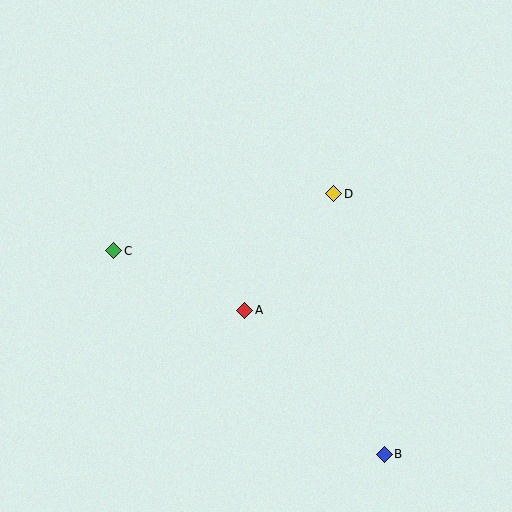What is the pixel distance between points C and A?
The distance between C and A is 144 pixels.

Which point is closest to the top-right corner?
Point D is closest to the top-right corner.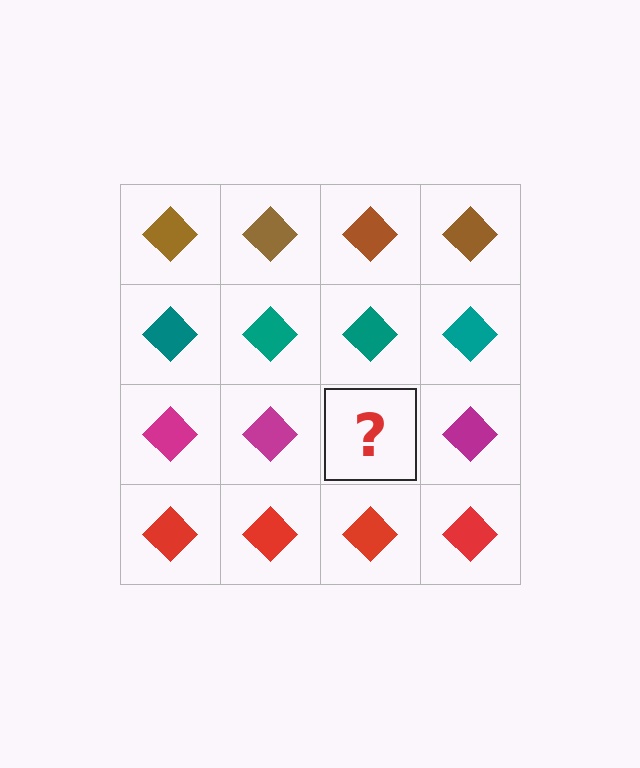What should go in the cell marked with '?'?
The missing cell should contain a magenta diamond.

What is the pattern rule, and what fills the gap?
The rule is that each row has a consistent color. The gap should be filled with a magenta diamond.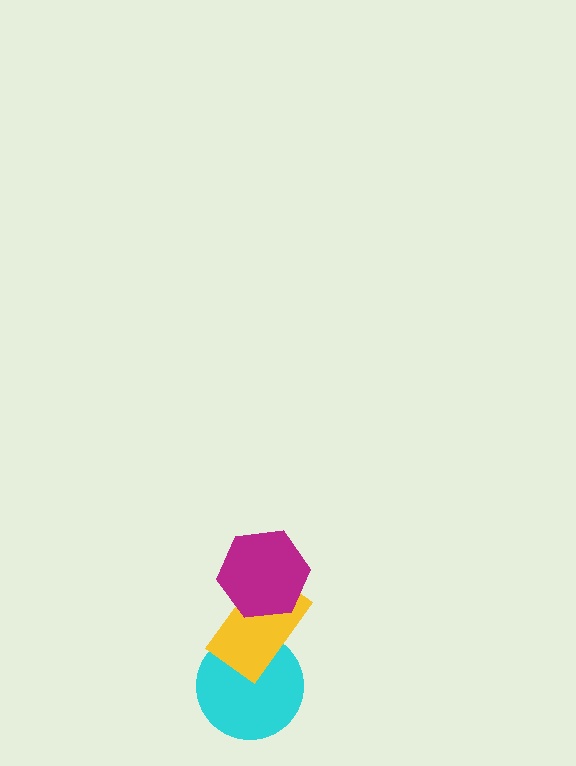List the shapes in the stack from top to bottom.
From top to bottom: the magenta hexagon, the yellow rectangle, the cyan circle.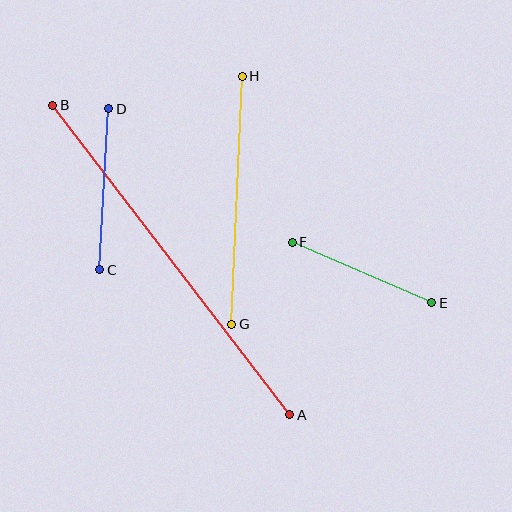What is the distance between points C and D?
The distance is approximately 161 pixels.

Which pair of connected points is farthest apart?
Points A and B are farthest apart.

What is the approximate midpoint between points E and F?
The midpoint is at approximately (362, 273) pixels.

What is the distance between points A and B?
The distance is approximately 390 pixels.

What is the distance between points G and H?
The distance is approximately 248 pixels.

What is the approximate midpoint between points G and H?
The midpoint is at approximately (237, 200) pixels.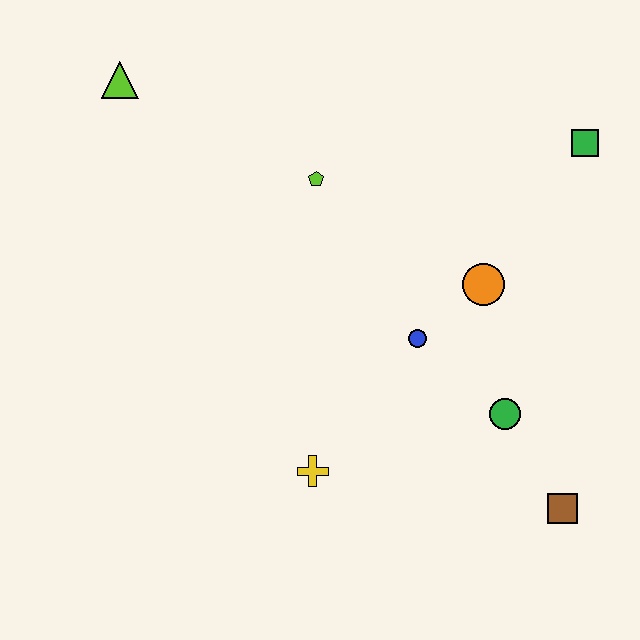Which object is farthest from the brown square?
The lime triangle is farthest from the brown square.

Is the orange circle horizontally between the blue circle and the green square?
Yes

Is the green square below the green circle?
No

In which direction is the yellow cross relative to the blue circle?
The yellow cross is below the blue circle.